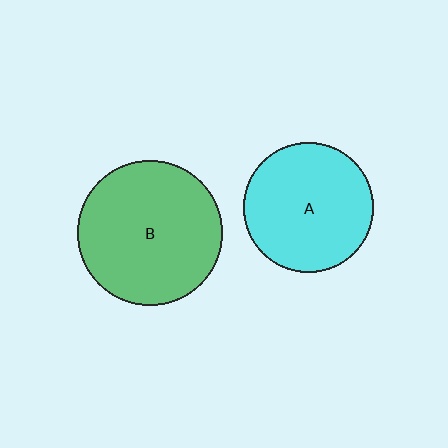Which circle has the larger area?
Circle B (green).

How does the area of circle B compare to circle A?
Approximately 1.2 times.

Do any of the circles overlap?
No, none of the circles overlap.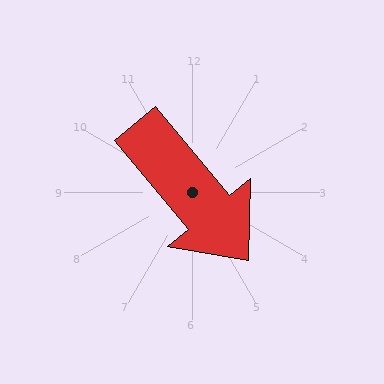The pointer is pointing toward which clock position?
Roughly 5 o'clock.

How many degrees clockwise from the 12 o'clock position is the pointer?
Approximately 140 degrees.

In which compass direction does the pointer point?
Southeast.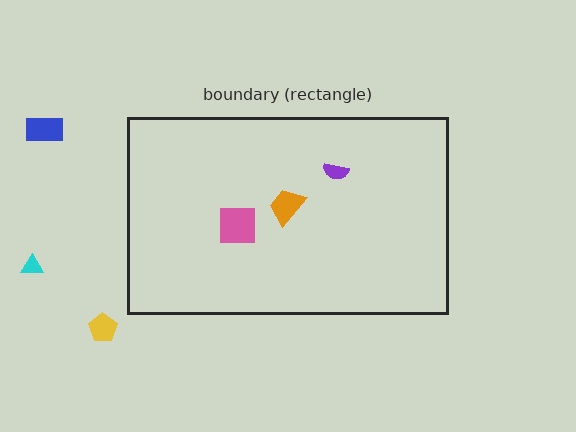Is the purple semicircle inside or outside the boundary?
Inside.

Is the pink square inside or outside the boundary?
Inside.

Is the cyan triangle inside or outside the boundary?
Outside.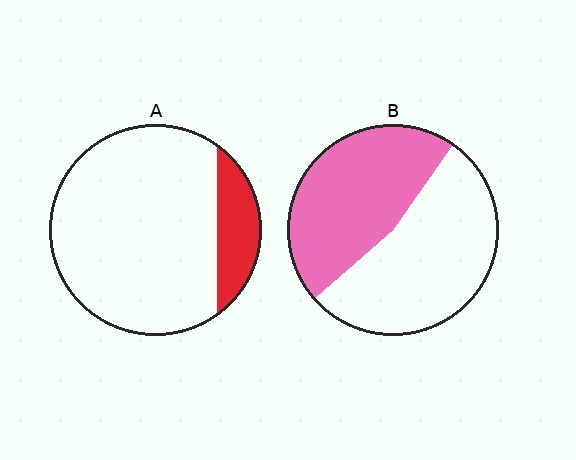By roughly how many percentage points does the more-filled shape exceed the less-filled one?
By roughly 30 percentage points (B over A).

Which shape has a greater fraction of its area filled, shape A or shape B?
Shape B.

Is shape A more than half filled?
No.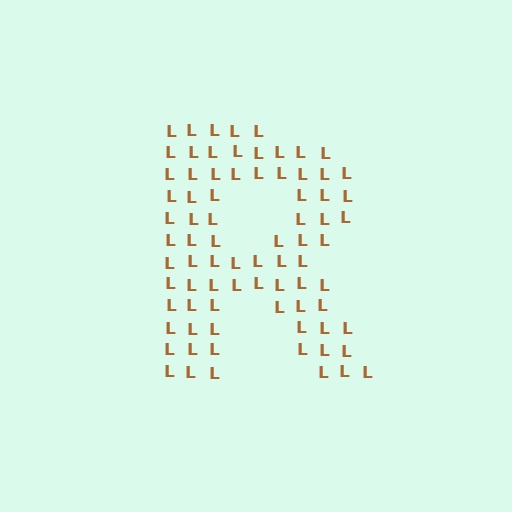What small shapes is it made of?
It is made of small letter L's.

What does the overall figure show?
The overall figure shows the letter R.